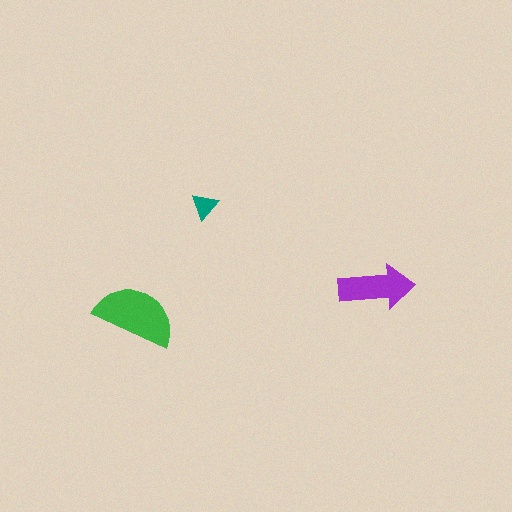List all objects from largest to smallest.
The green semicircle, the purple arrow, the teal triangle.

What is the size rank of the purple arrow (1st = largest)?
2nd.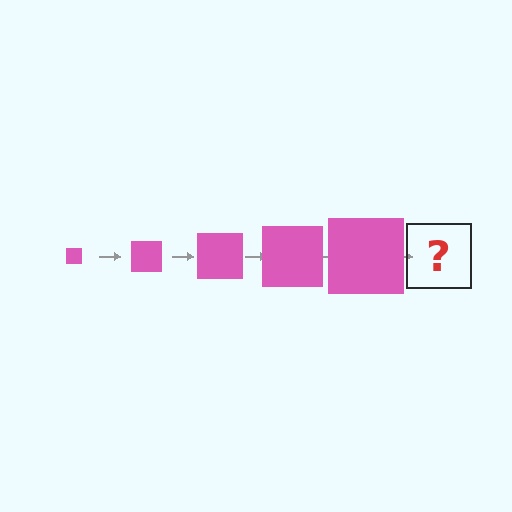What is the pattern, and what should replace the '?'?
The pattern is that the square gets progressively larger each step. The '?' should be a pink square, larger than the previous one.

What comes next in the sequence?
The next element should be a pink square, larger than the previous one.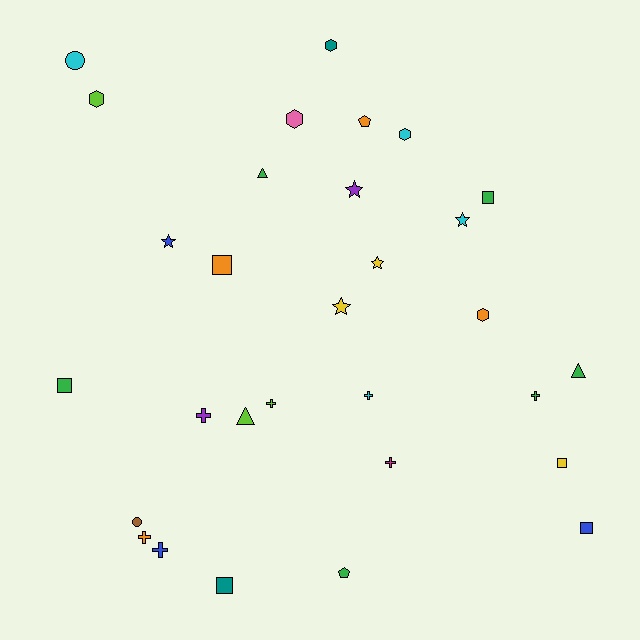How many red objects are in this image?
There are no red objects.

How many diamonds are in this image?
There are no diamonds.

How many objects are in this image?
There are 30 objects.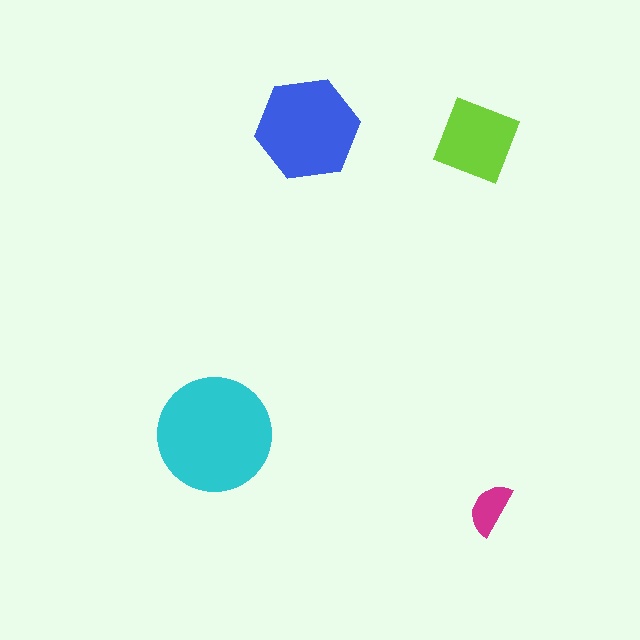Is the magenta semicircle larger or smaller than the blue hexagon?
Smaller.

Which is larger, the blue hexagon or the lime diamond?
The blue hexagon.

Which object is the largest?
The cyan circle.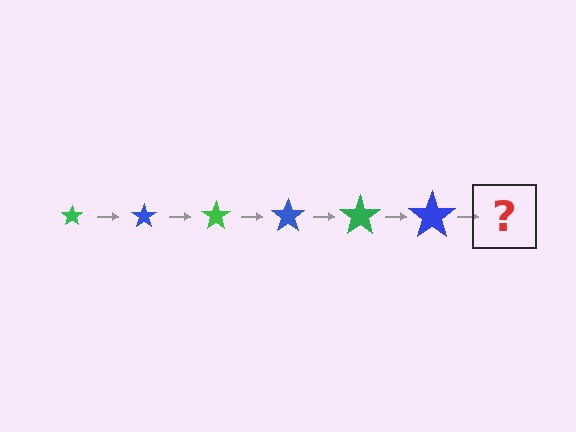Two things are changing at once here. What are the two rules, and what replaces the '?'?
The two rules are that the star grows larger each step and the color cycles through green and blue. The '?' should be a green star, larger than the previous one.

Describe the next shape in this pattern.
It should be a green star, larger than the previous one.